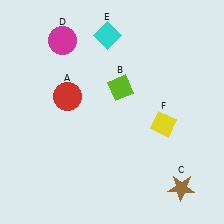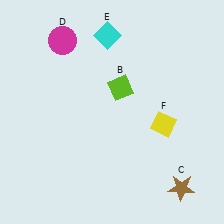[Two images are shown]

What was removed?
The red circle (A) was removed in Image 2.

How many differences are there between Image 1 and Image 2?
There is 1 difference between the two images.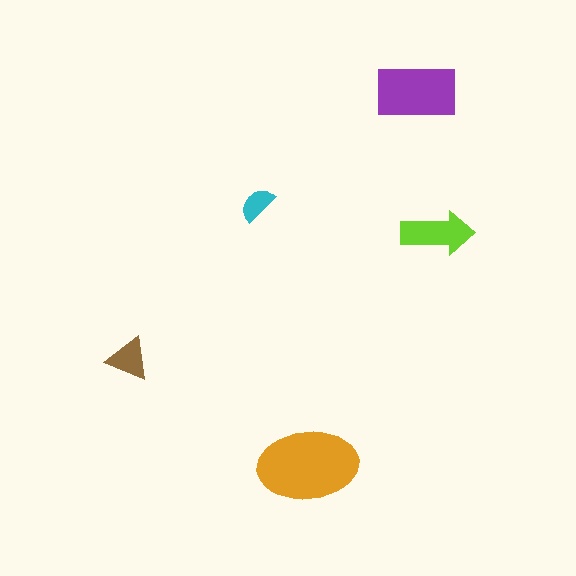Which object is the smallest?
The cyan semicircle.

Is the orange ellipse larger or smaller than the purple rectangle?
Larger.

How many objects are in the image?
There are 5 objects in the image.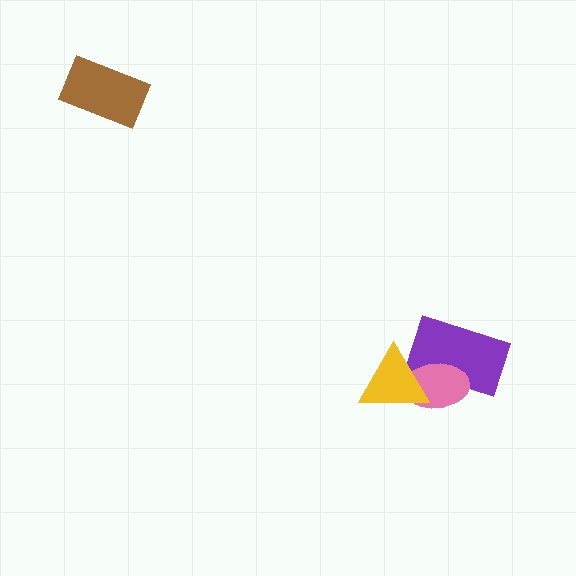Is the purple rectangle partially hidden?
Yes, it is partially covered by another shape.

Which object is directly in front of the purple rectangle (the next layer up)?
The pink ellipse is directly in front of the purple rectangle.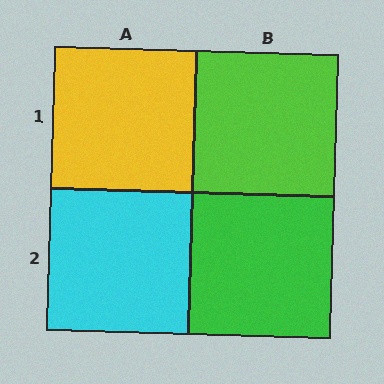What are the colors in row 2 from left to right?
Cyan, green.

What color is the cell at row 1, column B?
Lime.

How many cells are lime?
1 cell is lime.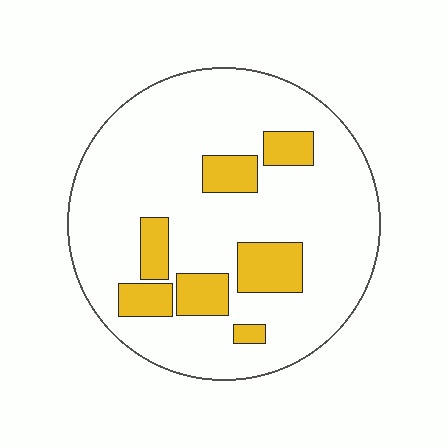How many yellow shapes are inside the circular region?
7.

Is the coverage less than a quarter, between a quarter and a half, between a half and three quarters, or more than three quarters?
Less than a quarter.